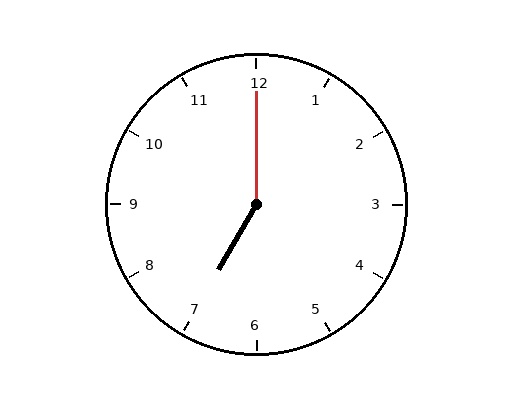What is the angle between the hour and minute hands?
Approximately 150 degrees.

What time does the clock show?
7:00.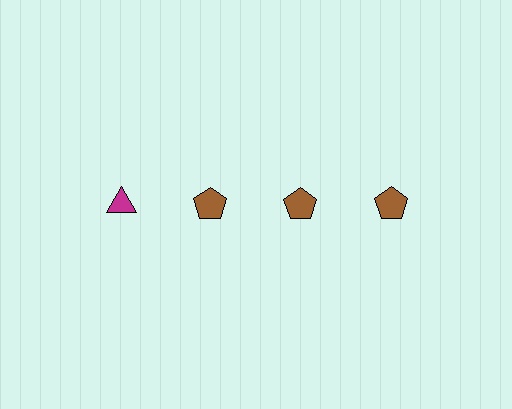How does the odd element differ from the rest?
It differs in both color (magenta instead of brown) and shape (triangle instead of pentagon).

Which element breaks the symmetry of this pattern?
The magenta triangle in the top row, leftmost column breaks the symmetry. All other shapes are brown pentagons.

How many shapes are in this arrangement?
There are 4 shapes arranged in a grid pattern.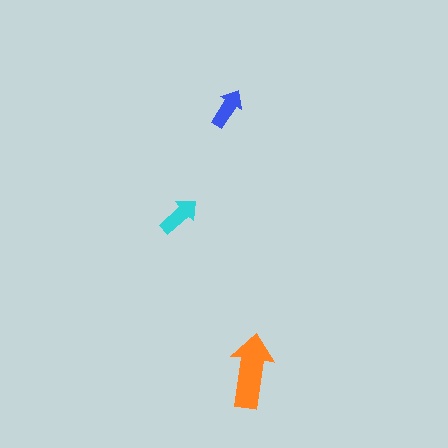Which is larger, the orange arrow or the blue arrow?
The orange one.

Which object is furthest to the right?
The orange arrow is rightmost.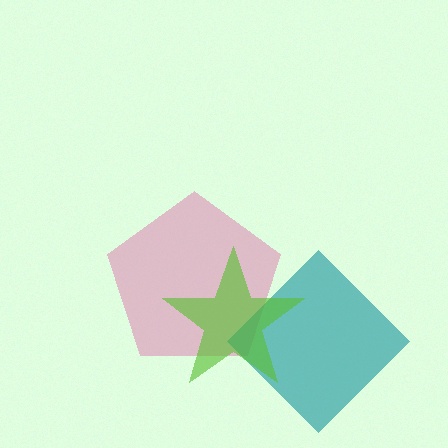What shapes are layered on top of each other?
The layered shapes are: a pink pentagon, a teal diamond, a lime star.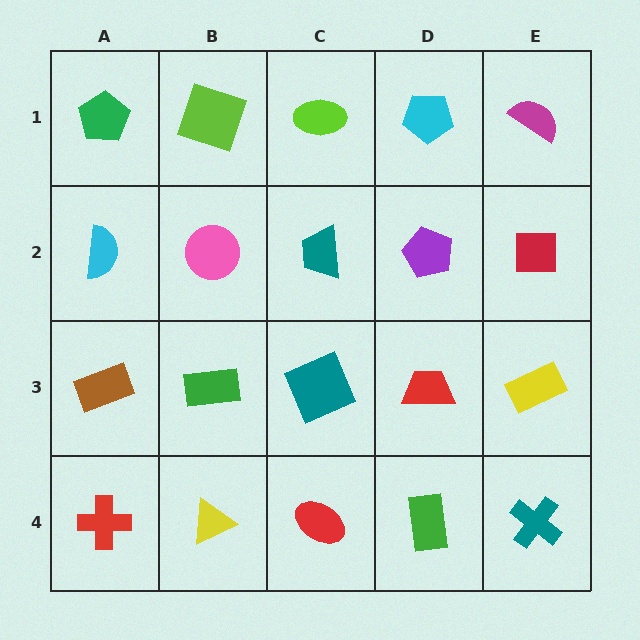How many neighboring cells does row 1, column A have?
2.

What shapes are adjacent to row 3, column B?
A pink circle (row 2, column B), a yellow triangle (row 4, column B), a brown rectangle (row 3, column A), a teal square (row 3, column C).